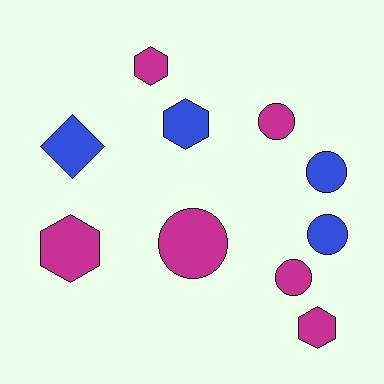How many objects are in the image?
There are 10 objects.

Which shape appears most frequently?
Circle, with 5 objects.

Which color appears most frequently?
Magenta, with 6 objects.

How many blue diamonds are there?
There is 1 blue diamond.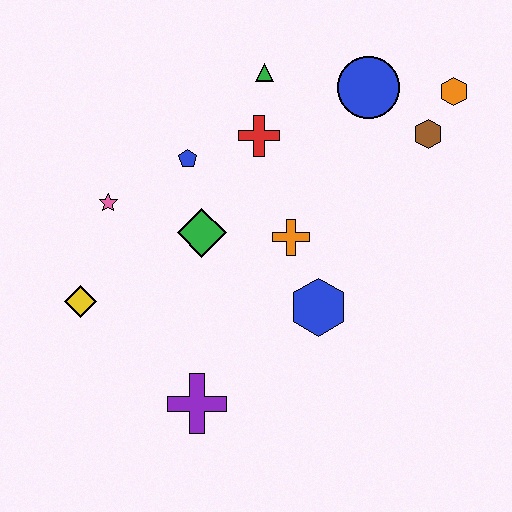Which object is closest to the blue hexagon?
The orange cross is closest to the blue hexagon.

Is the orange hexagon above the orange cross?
Yes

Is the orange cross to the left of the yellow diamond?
No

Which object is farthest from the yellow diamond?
The orange hexagon is farthest from the yellow diamond.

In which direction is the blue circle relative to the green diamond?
The blue circle is to the right of the green diamond.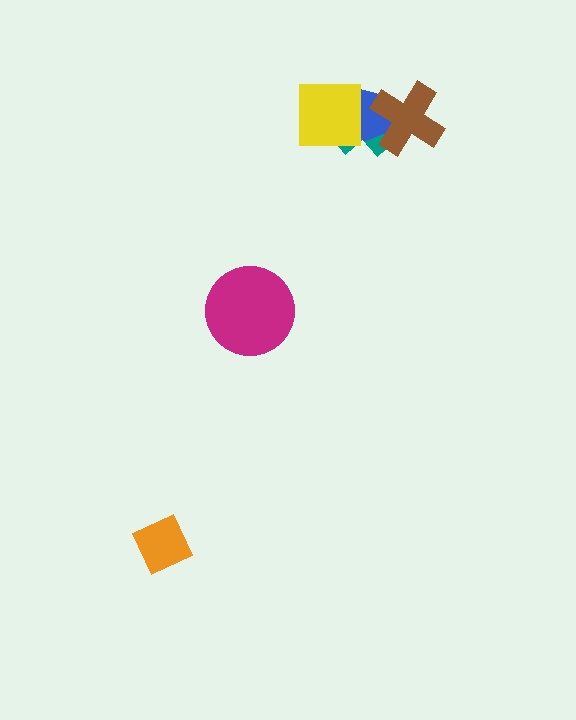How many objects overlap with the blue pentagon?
3 objects overlap with the blue pentagon.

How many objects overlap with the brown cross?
2 objects overlap with the brown cross.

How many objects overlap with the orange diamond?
0 objects overlap with the orange diamond.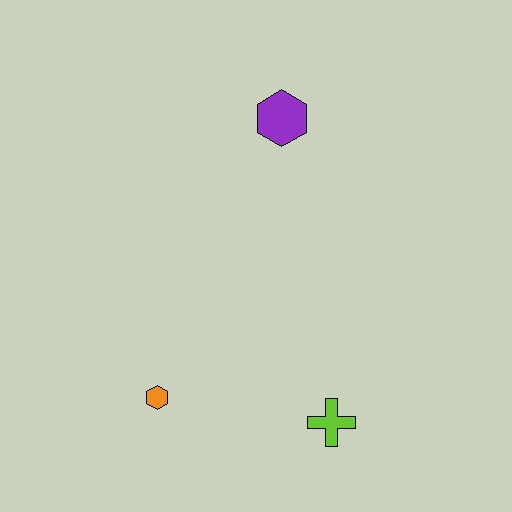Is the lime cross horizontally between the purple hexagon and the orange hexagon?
No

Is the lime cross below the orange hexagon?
Yes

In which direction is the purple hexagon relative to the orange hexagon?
The purple hexagon is above the orange hexagon.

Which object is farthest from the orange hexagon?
The purple hexagon is farthest from the orange hexagon.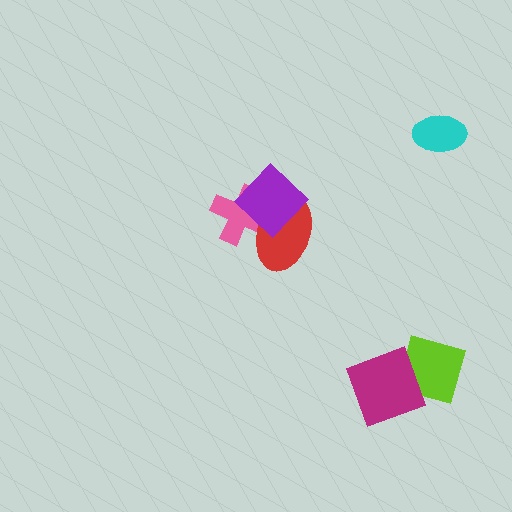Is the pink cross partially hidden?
Yes, it is partially covered by another shape.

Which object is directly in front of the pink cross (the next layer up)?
The red ellipse is directly in front of the pink cross.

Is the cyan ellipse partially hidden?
No, no other shape covers it.